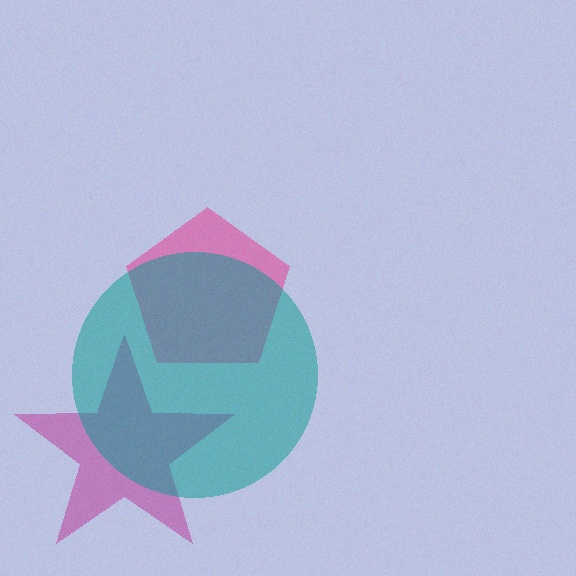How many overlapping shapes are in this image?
There are 3 overlapping shapes in the image.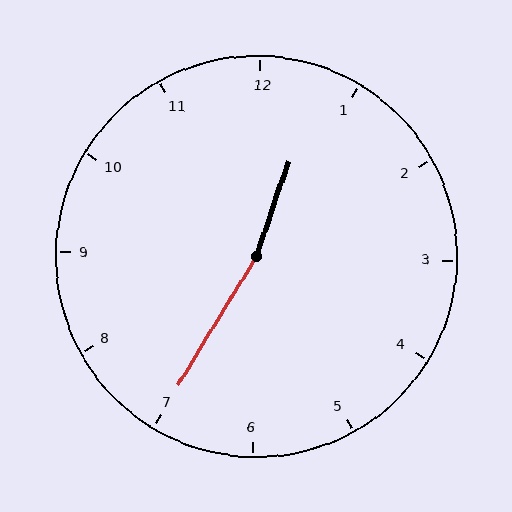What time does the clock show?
12:35.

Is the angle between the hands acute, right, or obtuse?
It is obtuse.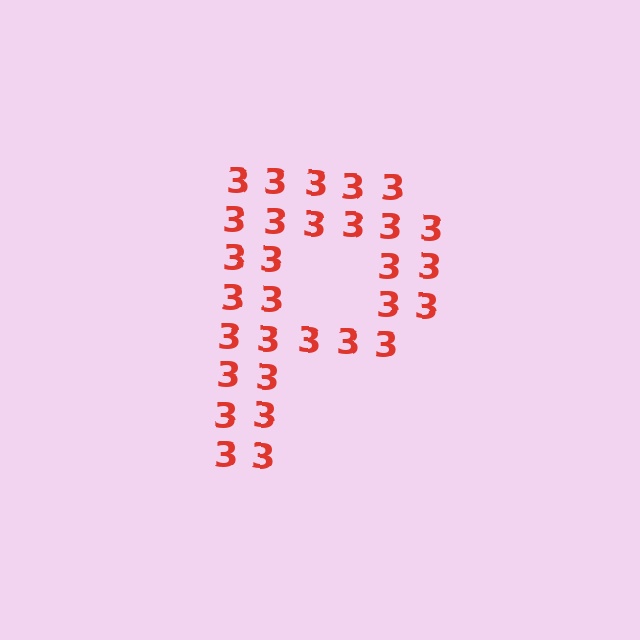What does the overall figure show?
The overall figure shows the letter P.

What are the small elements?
The small elements are digit 3's.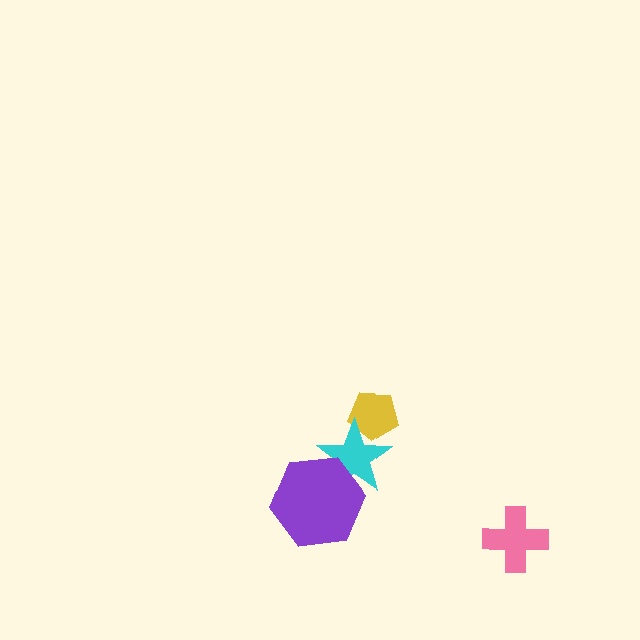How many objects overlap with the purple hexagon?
1 object overlaps with the purple hexagon.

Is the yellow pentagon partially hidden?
Yes, it is partially covered by another shape.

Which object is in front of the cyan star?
The purple hexagon is in front of the cyan star.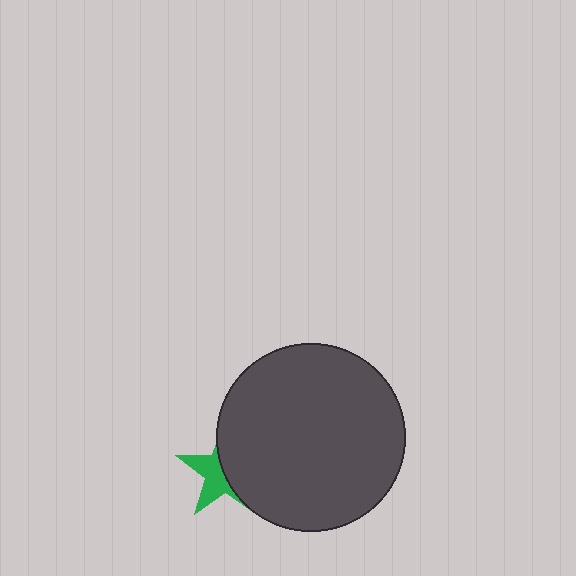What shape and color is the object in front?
The object in front is a dark gray circle.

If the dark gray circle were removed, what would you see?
You would see the complete green star.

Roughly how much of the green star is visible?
A small part of it is visible (roughly 44%).